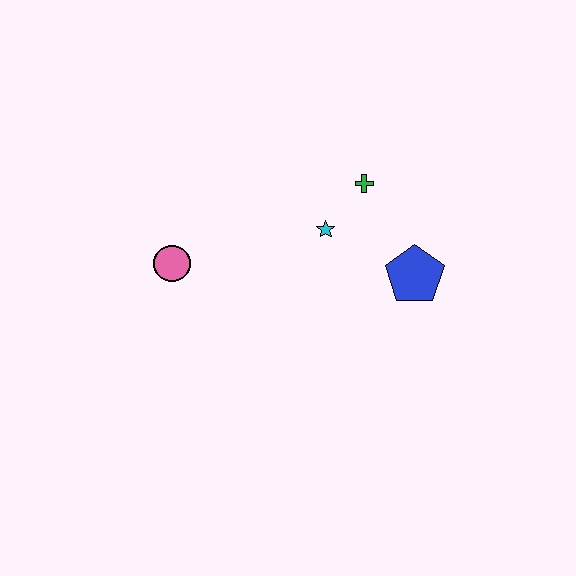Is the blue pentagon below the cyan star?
Yes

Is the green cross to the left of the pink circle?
No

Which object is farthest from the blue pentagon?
The pink circle is farthest from the blue pentagon.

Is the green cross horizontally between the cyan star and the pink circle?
No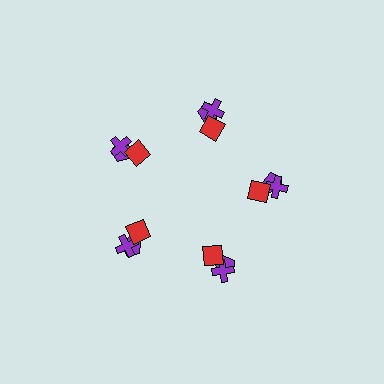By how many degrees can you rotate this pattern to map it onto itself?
The pattern maps onto itself every 72 degrees of rotation.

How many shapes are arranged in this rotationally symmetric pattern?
There are 15 shapes, arranged in 5 groups of 3.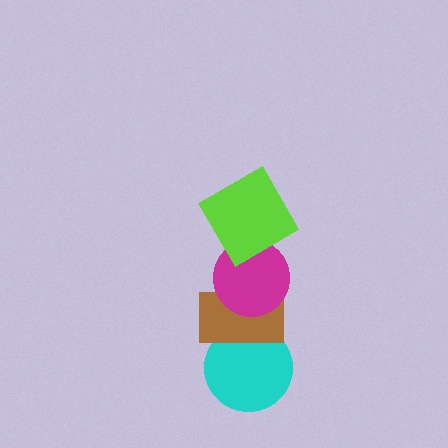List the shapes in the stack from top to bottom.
From top to bottom: the lime diamond, the magenta circle, the brown rectangle, the cyan circle.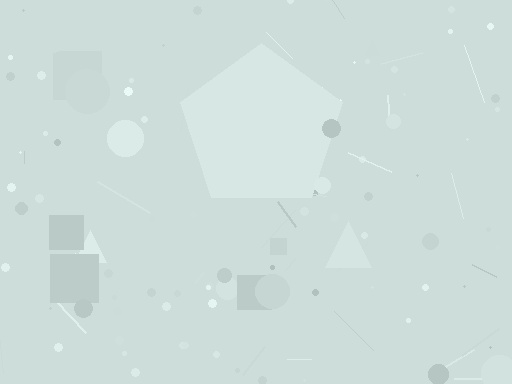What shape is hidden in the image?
A pentagon is hidden in the image.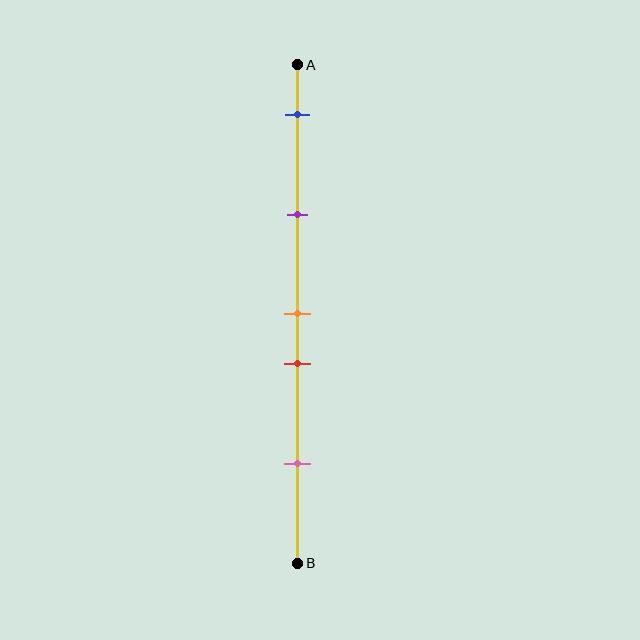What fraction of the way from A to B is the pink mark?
The pink mark is approximately 80% (0.8) of the way from A to B.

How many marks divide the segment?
There are 5 marks dividing the segment.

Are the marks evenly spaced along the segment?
No, the marks are not evenly spaced.